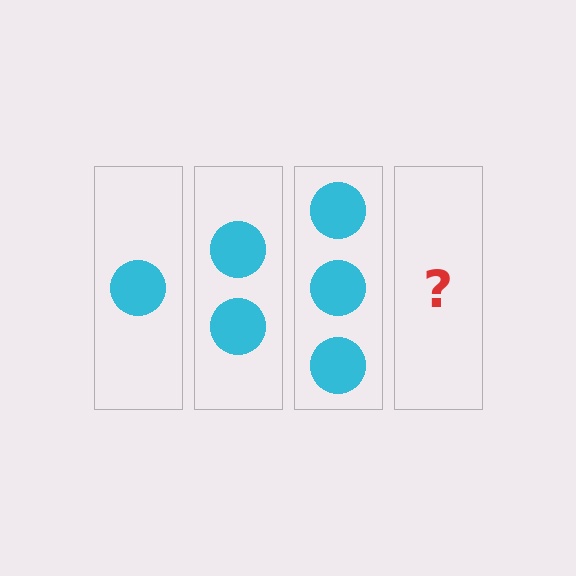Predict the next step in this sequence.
The next step is 4 circles.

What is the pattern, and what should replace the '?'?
The pattern is that each step adds one more circle. The '?' should be 4 circles.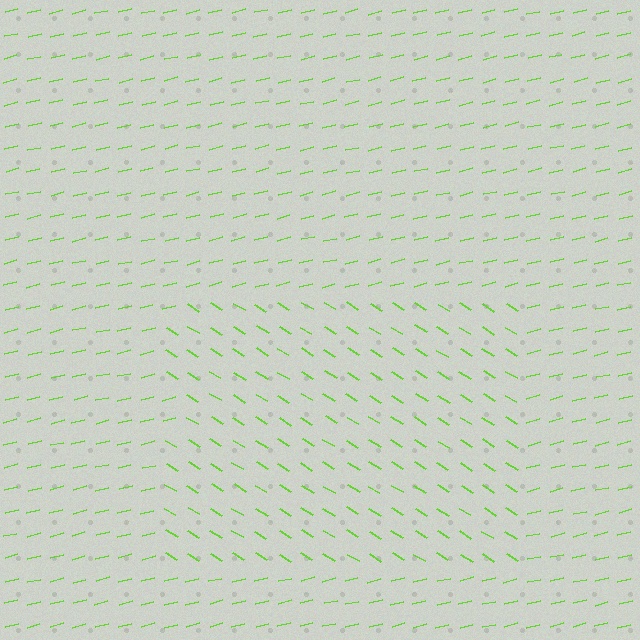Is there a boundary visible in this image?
Yes, there is a texture boundary formed by a change in line orientation.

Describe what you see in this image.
The image is filled with small lime line segments. A rectangle region in the image has lines oriented differently from the surrounding lines, creating a visible texture boundary.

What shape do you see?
I see a rectangle.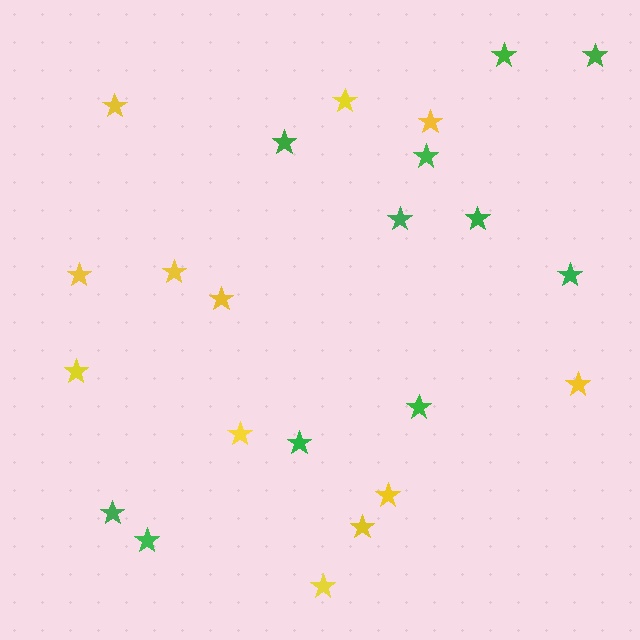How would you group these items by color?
There are 2 groups: one group of yellow stars (12) and one group of green stars (11).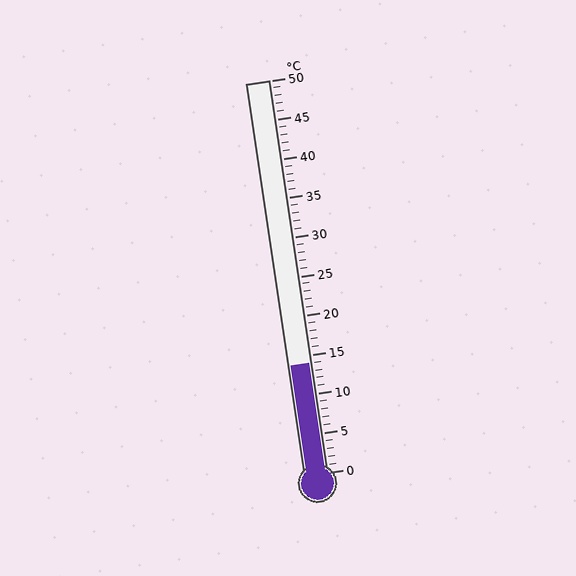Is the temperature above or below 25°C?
The temperature is below 25°C.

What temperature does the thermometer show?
The thermometer shows approximately 14°C.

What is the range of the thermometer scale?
The thermometer scale ranges from 0°C to 50°C.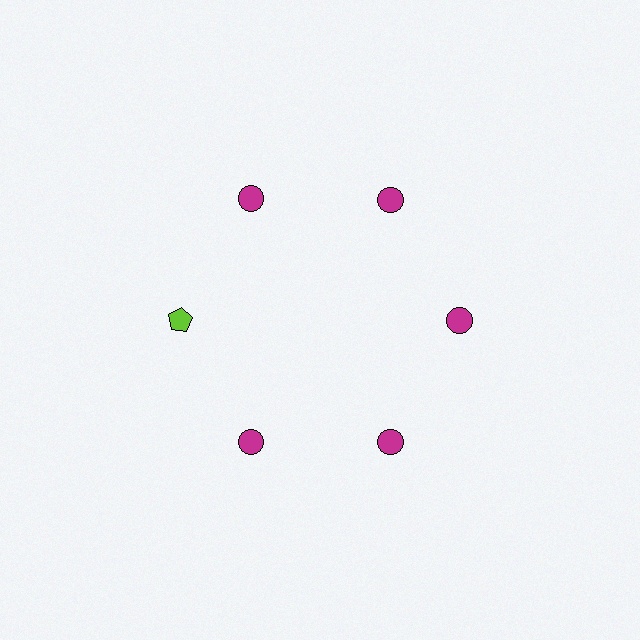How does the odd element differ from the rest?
It differs in both color (lime instead of magenta) and shape (pentagon instead of circle).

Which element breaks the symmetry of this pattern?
The lime pentagon at roughly the 9 o'clock position breaks the symmetry. All other shapes are magenta circles.